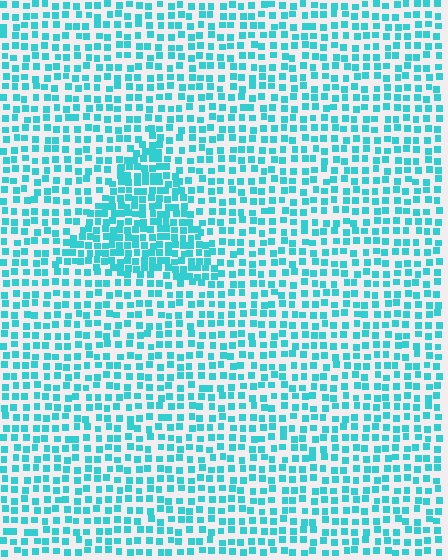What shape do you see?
I see a triangle.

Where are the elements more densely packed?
The elements are more densely packed inside the triangle boundary.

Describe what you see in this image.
The image contains small cyan elements arranged at two different densities. A triangle-shaped region is visible where the elements are more densely packed than the surrounding area.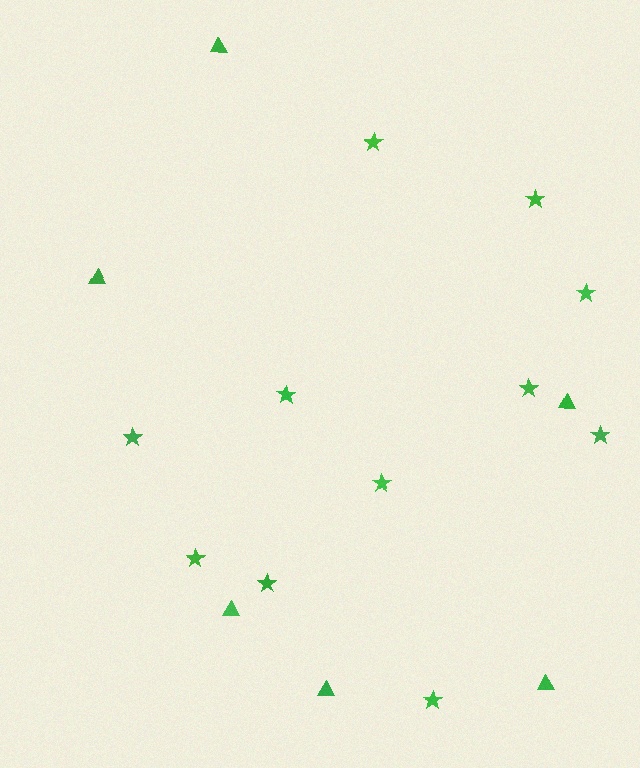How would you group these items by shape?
There are 2 groups: one group of triangles (6) and one group of stars (11).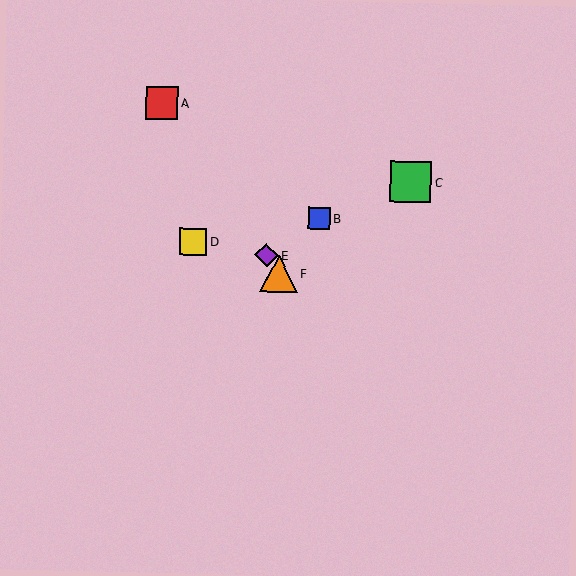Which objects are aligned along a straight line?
Objects A, E, F are aligned along a straight line.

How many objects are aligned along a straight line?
3 objects (A, E, F) are aligned along a straight line.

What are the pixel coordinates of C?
Object C is at (411, 181).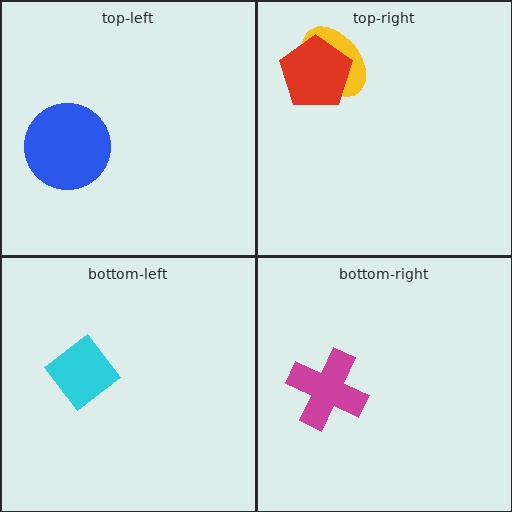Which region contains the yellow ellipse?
The top-right region.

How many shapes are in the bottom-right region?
1.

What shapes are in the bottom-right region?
The magenta cross.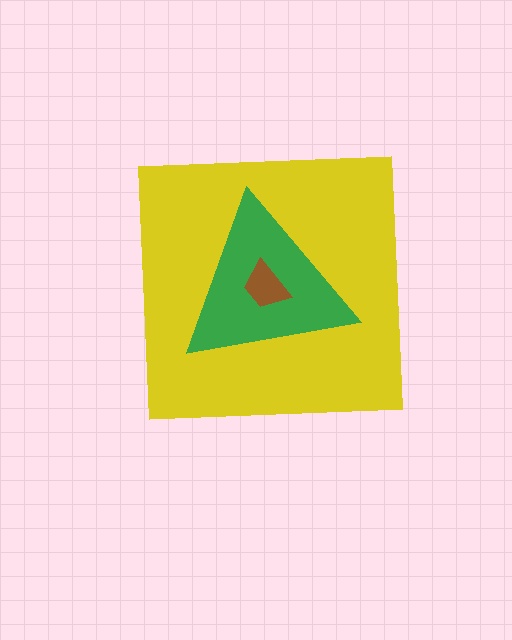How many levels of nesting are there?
3.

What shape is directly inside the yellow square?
The green triangle.